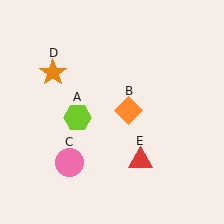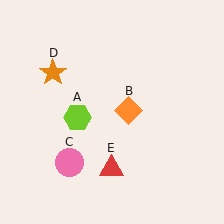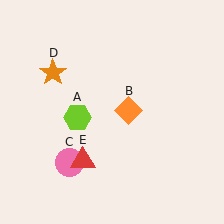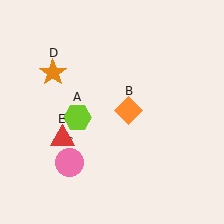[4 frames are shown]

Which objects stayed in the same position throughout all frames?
Lime hexagon (object A) and orange diamond (object B) and pink circle (object C) and orange star (object D) remained stationary.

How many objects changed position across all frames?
1 object changed position: red triangle (object E).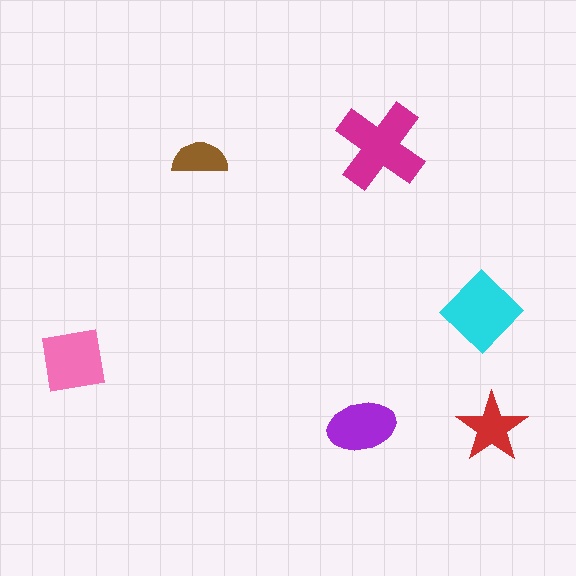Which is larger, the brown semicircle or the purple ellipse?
The purple ellipse.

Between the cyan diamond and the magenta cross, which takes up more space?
The magenta cross.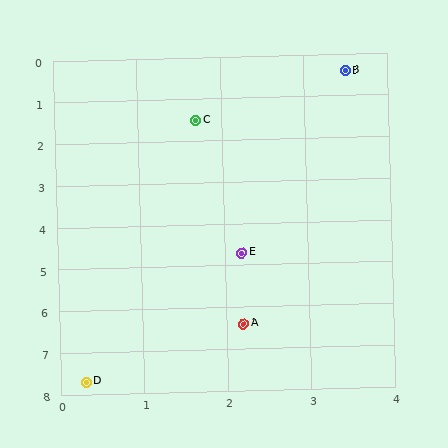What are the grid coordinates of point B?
Point B is at approximately (3.5, 0.4).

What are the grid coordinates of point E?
Point E is at approximately (2.2, 4.7).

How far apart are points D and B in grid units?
Points D and B are about 8.0 grid units apart.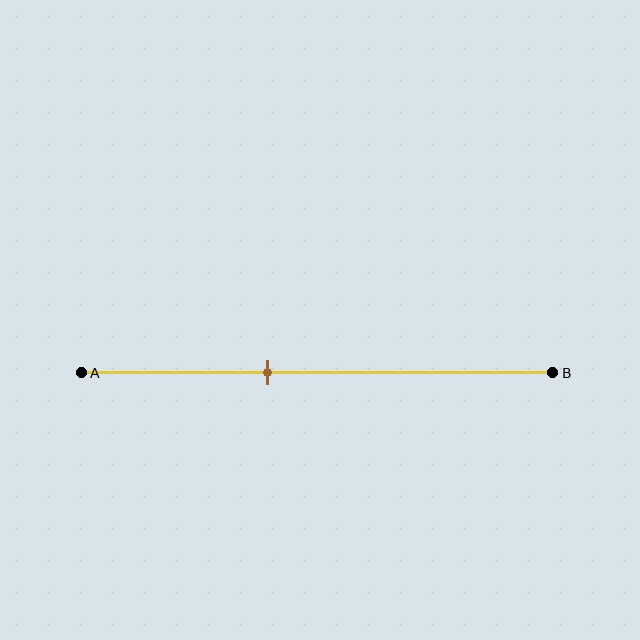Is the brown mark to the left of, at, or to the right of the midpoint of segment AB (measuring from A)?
The brown mark is to the left of the midpoint of segment AB.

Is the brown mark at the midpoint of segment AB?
No, the mark is at about 40% from A, not at the 50% midpoint.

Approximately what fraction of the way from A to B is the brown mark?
The brown mark is approximately 40% of the way from A to B.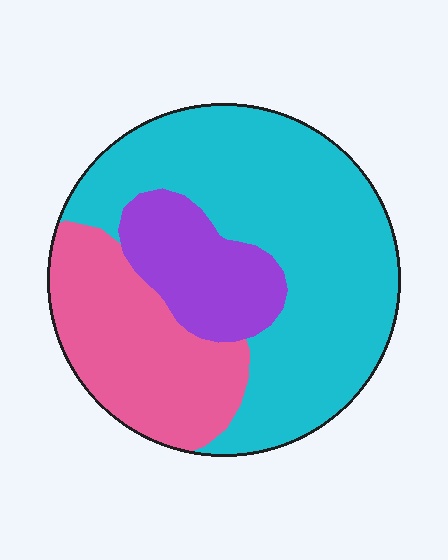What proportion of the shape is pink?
Pink takes up about one quarter (1/4) of the shape.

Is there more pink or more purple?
Pink.